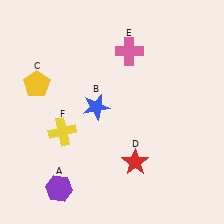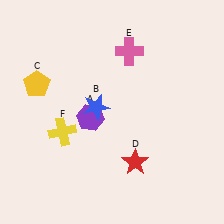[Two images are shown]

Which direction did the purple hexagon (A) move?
The purple hexagon (A) moved up.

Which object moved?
The purple hexagon (A) moved up.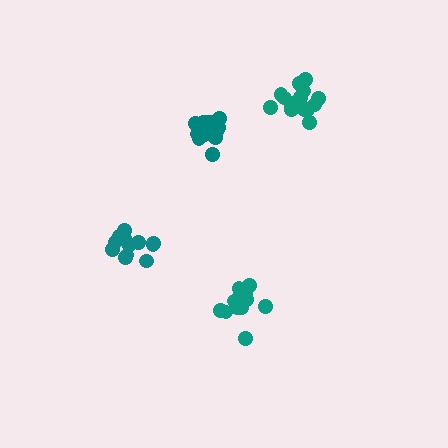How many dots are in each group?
Group 1: 13 dots, Group 2: 13 dots, Group 3: 15 dots, Group 4: 19 dots (60 total).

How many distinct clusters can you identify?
There are 4 distinct clusters.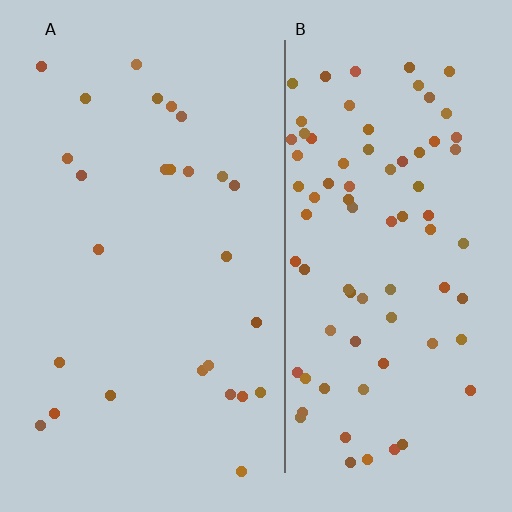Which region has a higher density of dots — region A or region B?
B (the right).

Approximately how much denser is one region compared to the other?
Approximately 3.1× — region B over region A.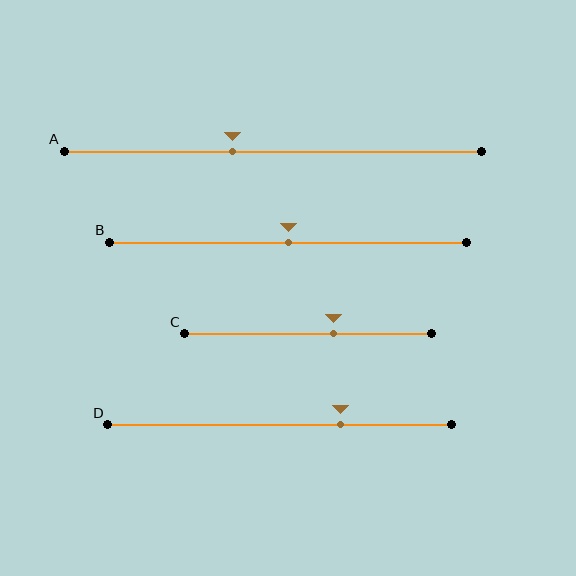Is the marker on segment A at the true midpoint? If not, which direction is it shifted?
No, the marker on segment A is shifted to the left by about 10% of the segment length.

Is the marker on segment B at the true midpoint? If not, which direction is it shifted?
Yes, the marker on segment B is at the true midpoint.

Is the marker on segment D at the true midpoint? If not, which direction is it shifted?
No, the marker on segment D is shifted to the right by about 18% of the segment length.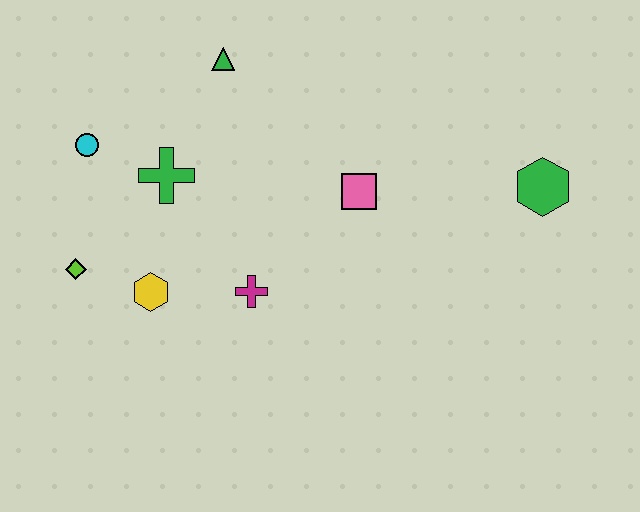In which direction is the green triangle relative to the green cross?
The green triangle is above the green cross.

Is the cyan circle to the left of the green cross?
Yes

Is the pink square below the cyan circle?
Yes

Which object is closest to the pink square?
The magenta cross is closest to the pink square.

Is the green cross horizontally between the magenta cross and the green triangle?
No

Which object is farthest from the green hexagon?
The lime diamond is farthest from the green hexagon.